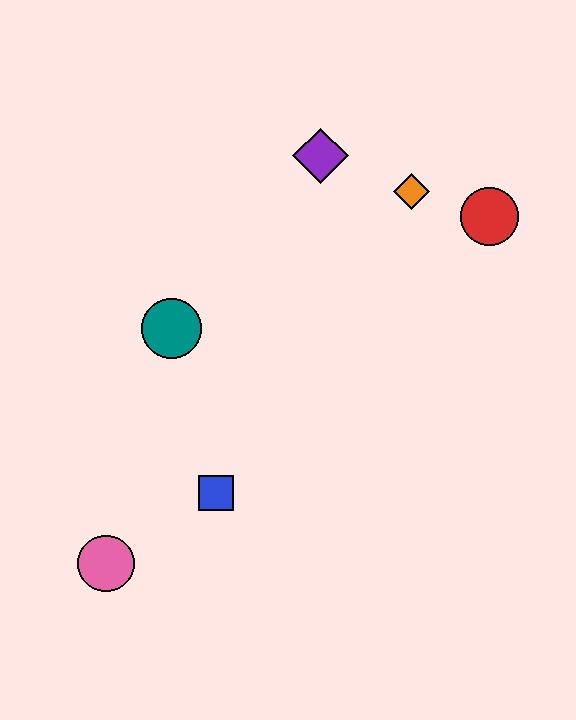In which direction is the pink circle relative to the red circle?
The pink circle is to the left of the red circle.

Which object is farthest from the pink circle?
The red circle is farthest from the pink circle.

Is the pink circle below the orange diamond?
Yes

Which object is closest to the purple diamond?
The orange diamond is closest to the purple diamond.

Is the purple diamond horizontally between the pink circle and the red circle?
Yes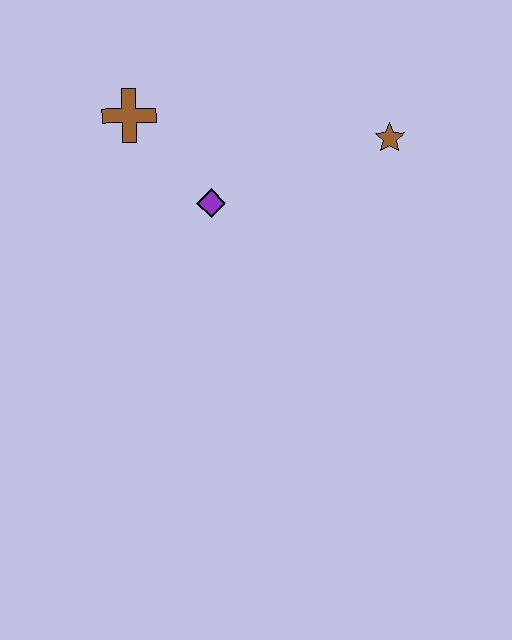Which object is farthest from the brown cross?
The brown star is farthest from the brown cross.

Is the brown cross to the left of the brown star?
Yes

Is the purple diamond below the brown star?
Yes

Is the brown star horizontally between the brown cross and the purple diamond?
No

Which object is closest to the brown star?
The purple diamond is closest to the brown star.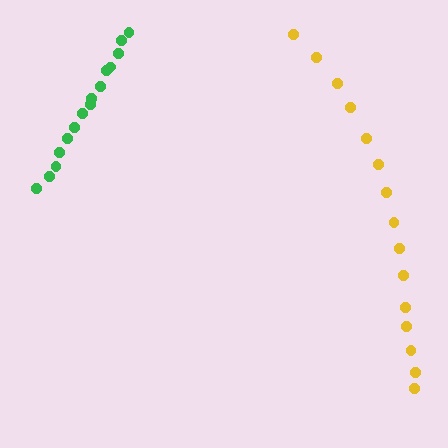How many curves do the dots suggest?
There are 2 distinct paths.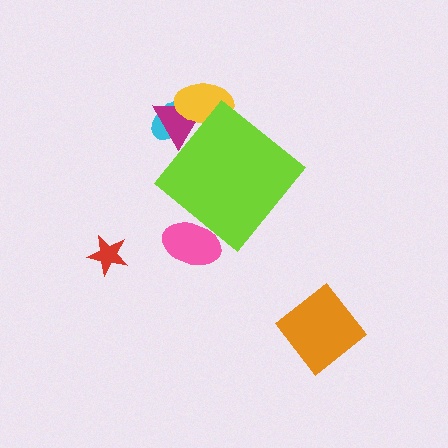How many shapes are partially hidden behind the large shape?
4 shapes are partially hidden.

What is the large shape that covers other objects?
A lime diamond.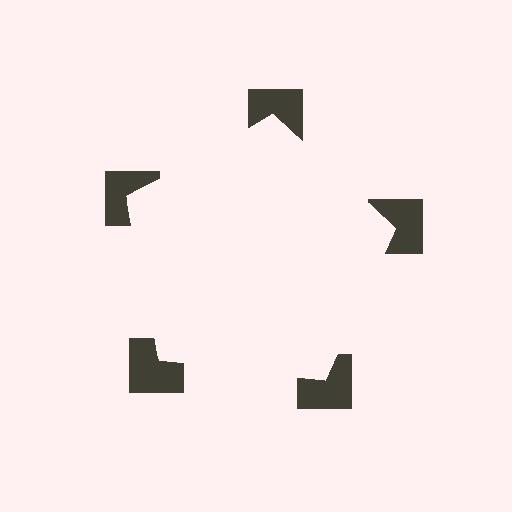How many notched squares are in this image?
There are 5 — one at each vertex of the illusory pentagon.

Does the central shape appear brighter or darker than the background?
It typically appears slightly brighter than the background, even though no actual brightness change is drawn.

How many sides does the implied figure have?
5 sides.